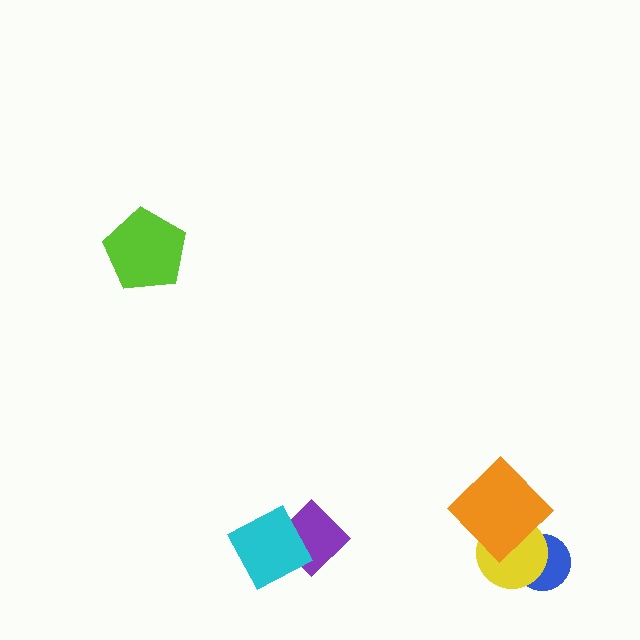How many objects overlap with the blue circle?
1 object overlaps with the blue circle.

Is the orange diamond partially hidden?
No, no other shape covers it.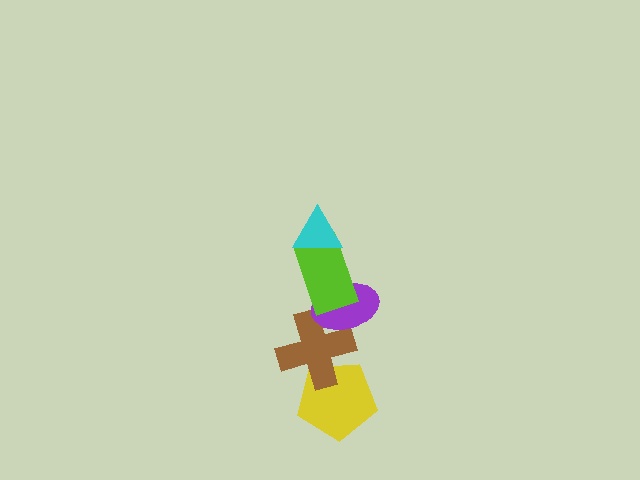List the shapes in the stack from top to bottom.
From top to bottom: the cyan triangle, the lime rectangle, the purple ellipse, the brown cross, the yellow pentagon.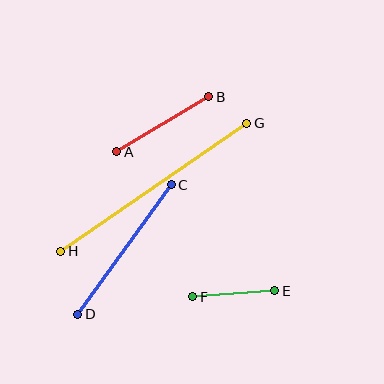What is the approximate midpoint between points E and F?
The midpoint is at approximately (234, 294) pixels.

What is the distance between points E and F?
The distance is approximately 82 pixels.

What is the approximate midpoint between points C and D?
The midpoint is at approximately (124, 250) pixels.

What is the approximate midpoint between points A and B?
The midpoint is at approximately (163, 124) pixels.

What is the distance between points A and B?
The distance is approximately 107 pixels.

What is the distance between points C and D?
The distance is approximately 160 pixels.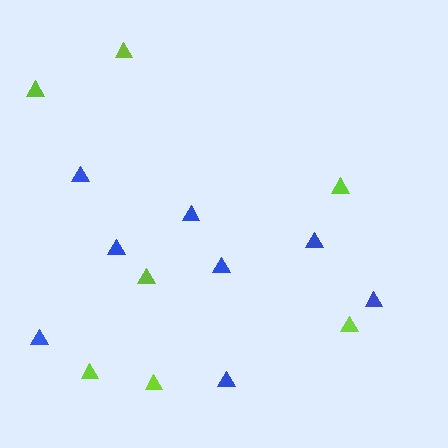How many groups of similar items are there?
There are 2 groups: one group of lime triangles (7) and one group of blue triangles (8).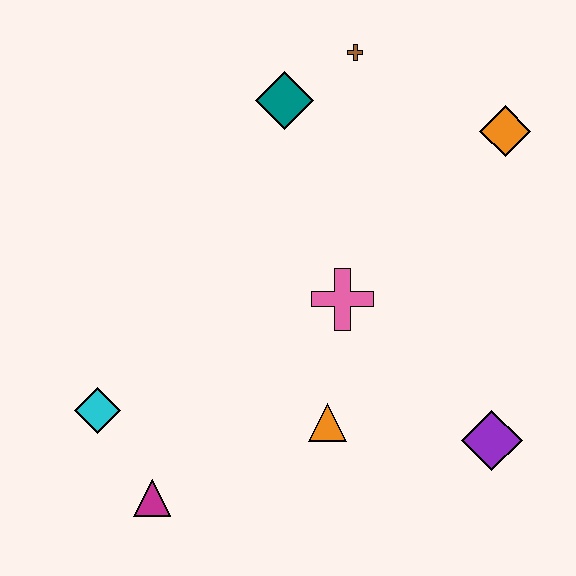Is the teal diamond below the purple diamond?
No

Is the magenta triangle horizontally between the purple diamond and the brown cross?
No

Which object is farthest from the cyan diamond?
The orange diamond is farthest from the cyan diamond.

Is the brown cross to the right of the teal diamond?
Yes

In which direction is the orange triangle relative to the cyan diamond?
The orange triangle is to the right of the cyan diamond.